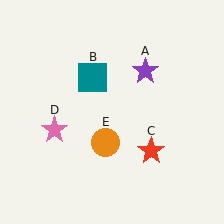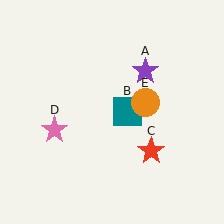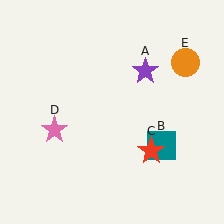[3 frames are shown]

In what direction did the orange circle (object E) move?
The orange circle (object E) moved up and to the right.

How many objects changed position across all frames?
2 objects changed position: teal square (object B), orange circle (object E).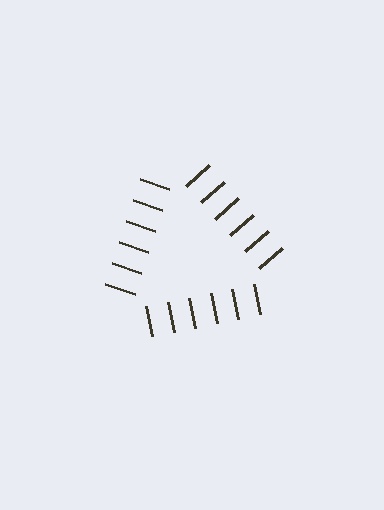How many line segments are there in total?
18 — 6 along each of the 3 edges.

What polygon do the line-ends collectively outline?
An illusory triangle — the line segments terminate on its edges but no continuous stroke is drawn.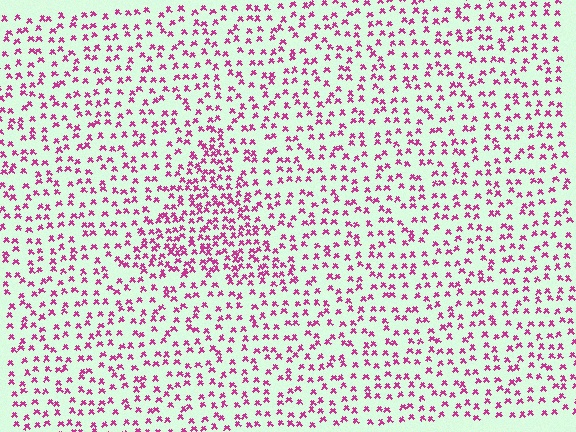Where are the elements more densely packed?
The elements are more densely packed inside the triangle boundary.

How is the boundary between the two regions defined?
The boundary is defined by a change in element density (approximately 1.8x ratio). All elements are the same color, size, and shape.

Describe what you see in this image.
The image contains small magenta elements arranged at two different densities. A triangle-shaped region is visible where the elements are more densely packed than the surrounding area.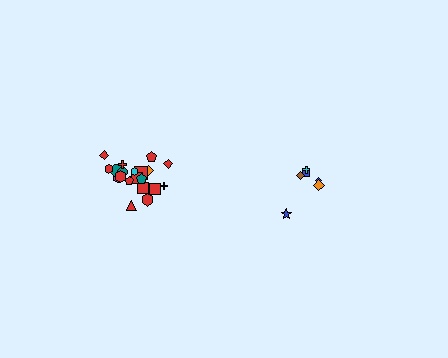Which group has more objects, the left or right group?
The left group.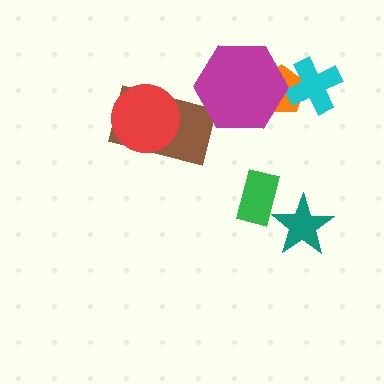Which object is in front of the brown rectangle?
The red circle is in front of the brown rectangle.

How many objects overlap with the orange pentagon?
2 objects overlap with the orange pentagon.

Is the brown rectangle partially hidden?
Yes, it is partially covered by another shape.